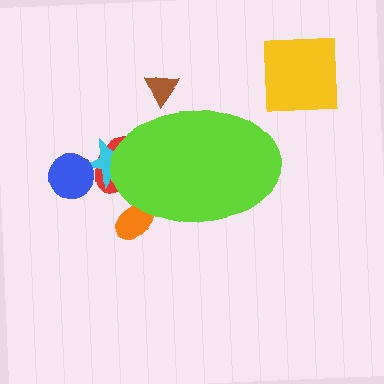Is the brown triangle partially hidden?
Yes, the brown triangle is partially hidden behind the lime ellipse.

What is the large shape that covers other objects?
A lime ellipse.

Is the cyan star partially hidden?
Yes, the cyan star is partially hidden behind the lime ellipse.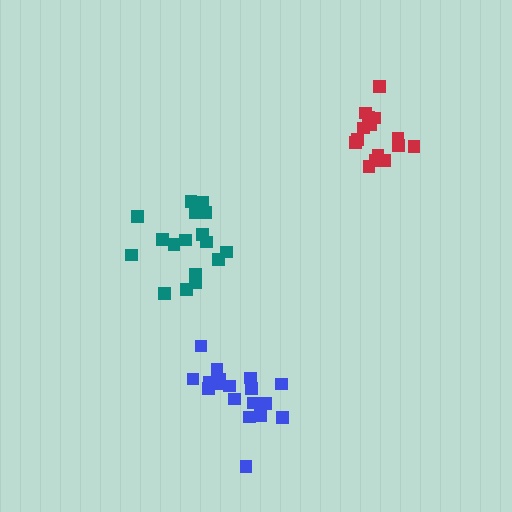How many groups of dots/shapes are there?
There are 3 groups.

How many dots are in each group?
Group 1: 17 dots, Group 2: 18 dots, Group 3: 15 dots (50 total).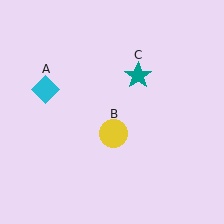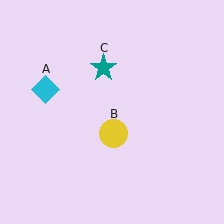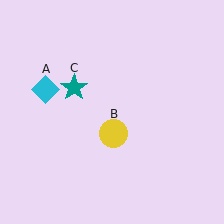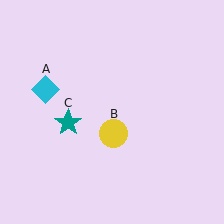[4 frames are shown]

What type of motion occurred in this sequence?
The teal star (object C) rotated counterclockwise around the center of the scene.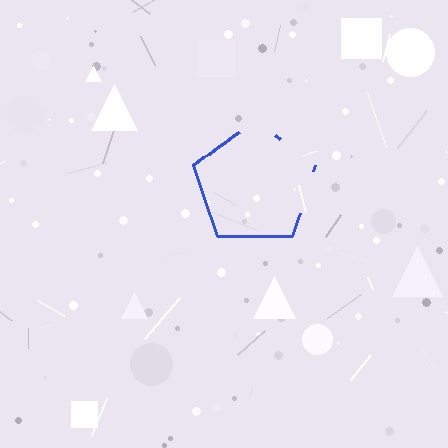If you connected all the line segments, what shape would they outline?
They would outline a pentagon.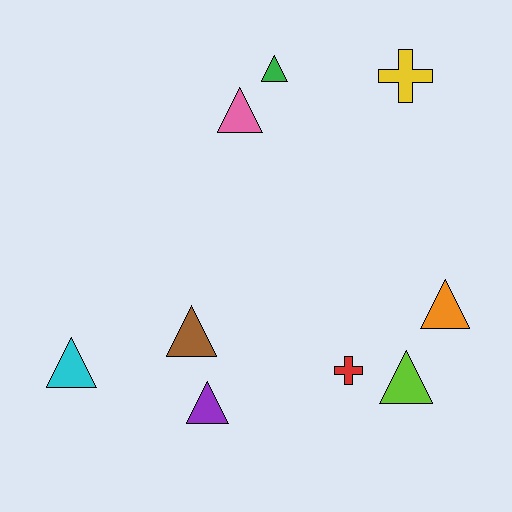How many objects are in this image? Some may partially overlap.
There are 9 objects.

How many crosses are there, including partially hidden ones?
There are 2 crosses.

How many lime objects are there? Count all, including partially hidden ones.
There is 1 lime object.